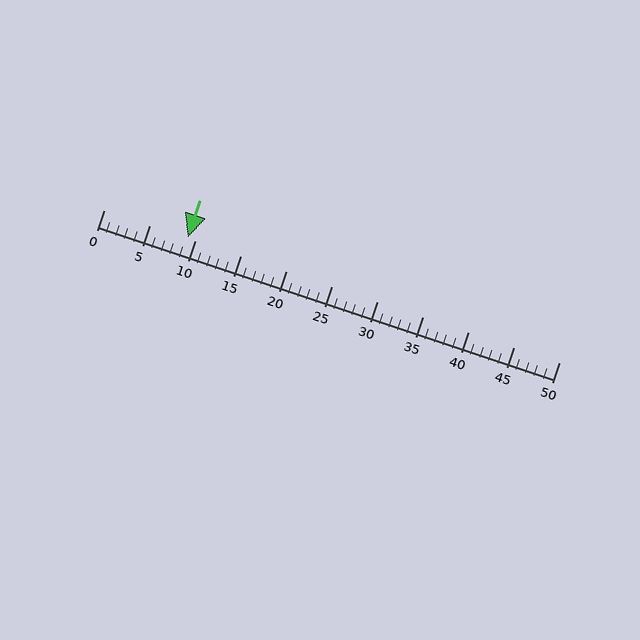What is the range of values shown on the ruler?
The ruler shows values from 0 to 50.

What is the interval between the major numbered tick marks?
The major tick marks are spaced 5 units apart.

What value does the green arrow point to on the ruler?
The green arrow points to approximately 9.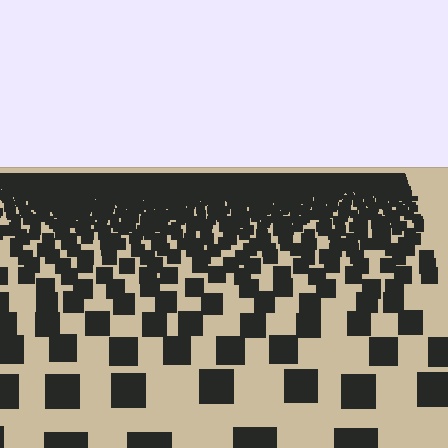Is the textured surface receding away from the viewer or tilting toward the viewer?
The surface is receding away from the viewer. Texture elements get smaller and denser toward the top.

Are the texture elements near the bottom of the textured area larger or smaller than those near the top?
Larger. Near the bottom, elements are closer to the viewer and appear at a bigger on-screen size.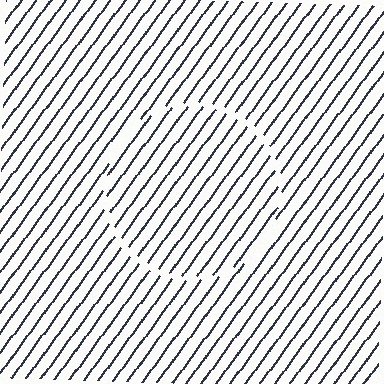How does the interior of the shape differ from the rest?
The interior of the shape contains the same grating, shifted by half a period — the contour is defined by the phase discontinuity where line-ends from the inner and outer gratings abut.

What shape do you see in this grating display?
An illusory circle. The interior of the shape contains the same grating, shifted by half a period — the contour is defined by the phase discontinuity where line-ends from the inner and outer gratings abut.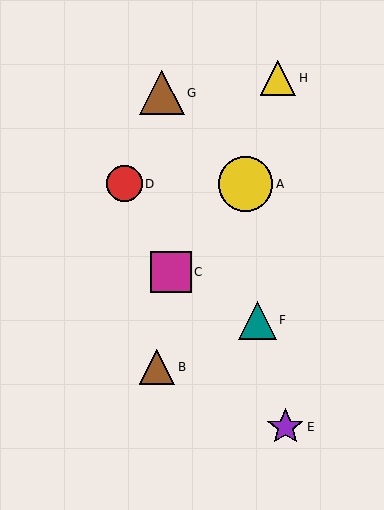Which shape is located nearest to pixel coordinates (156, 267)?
The magenta square (labeled C) at (171, 272) is nearest to that location.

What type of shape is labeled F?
Shape F is a teal triangle.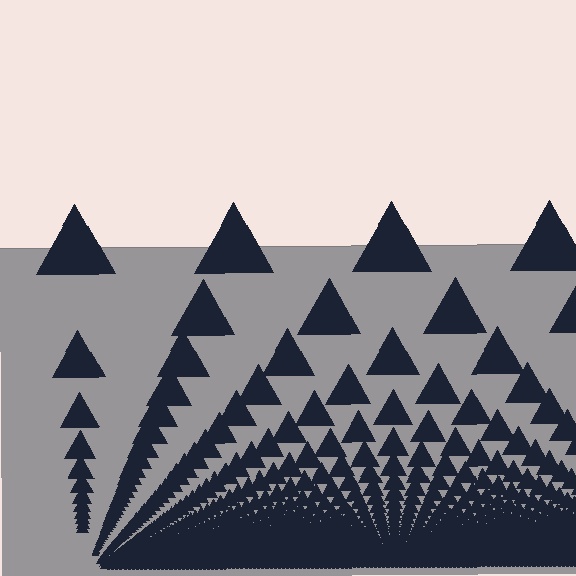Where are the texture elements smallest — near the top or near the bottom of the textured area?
Near the bottom.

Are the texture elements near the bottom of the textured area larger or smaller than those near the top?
Smaller. The gradient is inverted — elements near the bottom are smaller and denser.